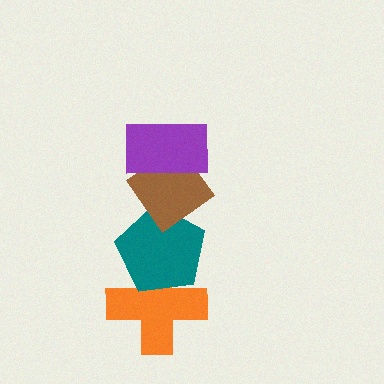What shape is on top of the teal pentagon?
The brown diamond is on top of the teal pentagon.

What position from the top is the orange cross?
The orange cross is 4th from the top.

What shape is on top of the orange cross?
The teal pentagon is on top of the orange cross.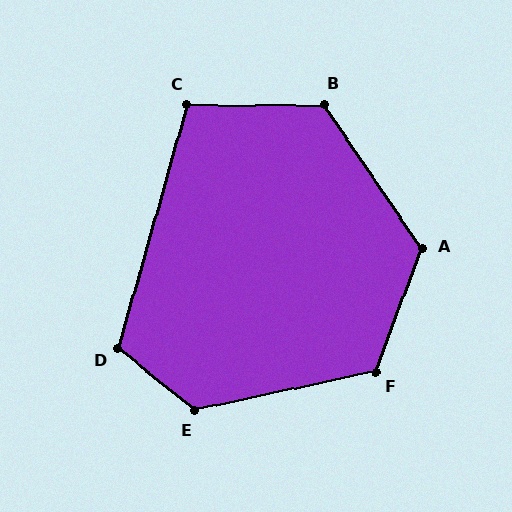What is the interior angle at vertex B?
Approximately 124 degrees (obtuse).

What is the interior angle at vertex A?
Approximately 125 degrees (obtuse).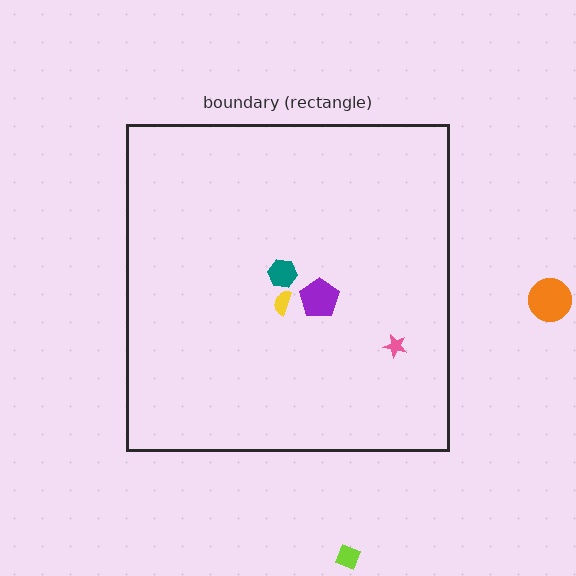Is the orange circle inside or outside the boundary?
Outside.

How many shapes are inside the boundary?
4 inside, 2 outside.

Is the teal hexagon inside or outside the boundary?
Inside.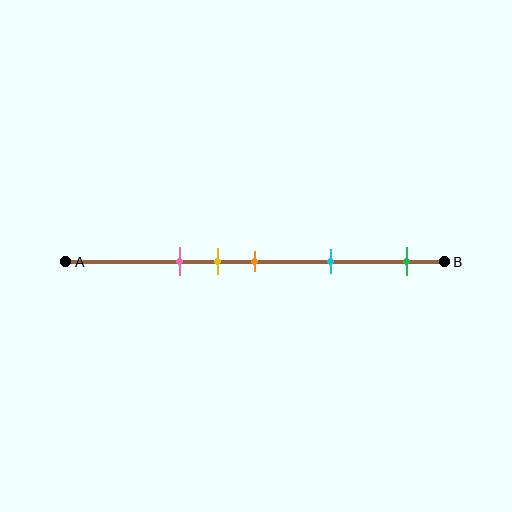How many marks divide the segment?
There are 5 marks dividing the segment.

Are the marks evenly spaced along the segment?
No, the marks are not evenly spaced.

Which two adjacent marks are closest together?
The yellow and orange marks are the closest adjacent pair.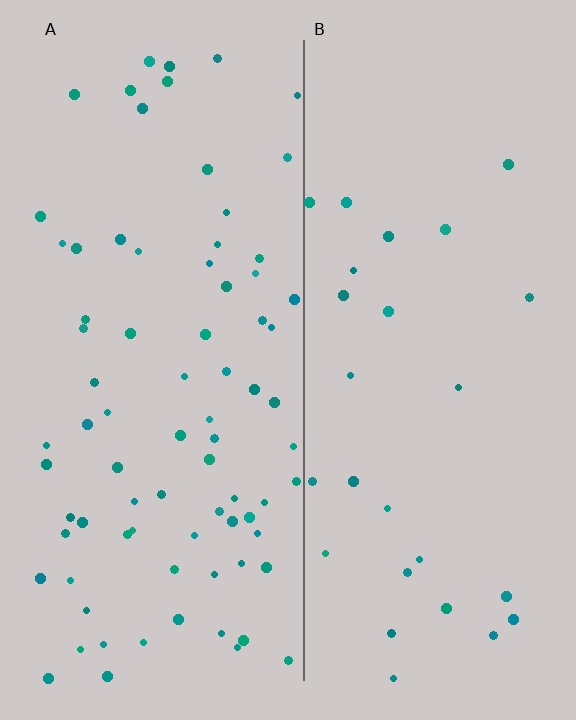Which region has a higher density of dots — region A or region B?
A (the left).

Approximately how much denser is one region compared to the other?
Approximately 2.9× — region A over region B.